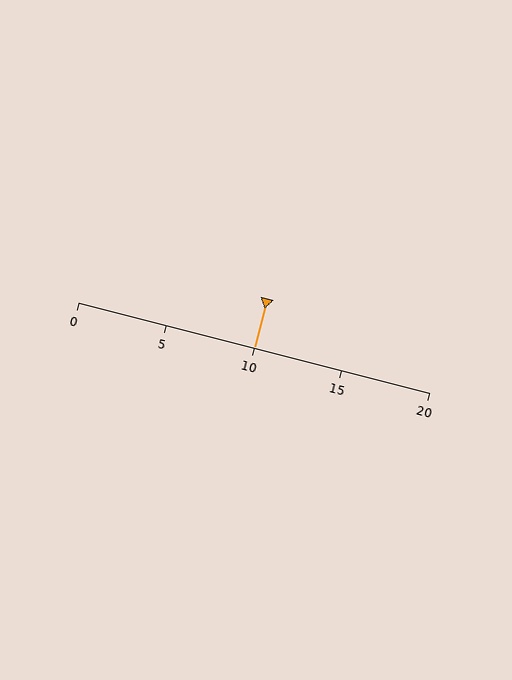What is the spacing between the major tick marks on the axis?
The major ticks are spaced 5 apart.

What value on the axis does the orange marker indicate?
The marker indicates approximately 10.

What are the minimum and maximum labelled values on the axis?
The axis runs from 0 to 20.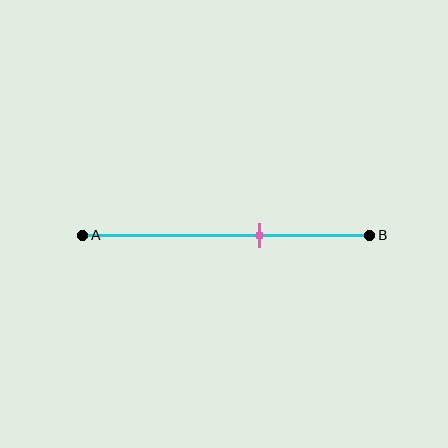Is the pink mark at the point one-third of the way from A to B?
No, the mark is at about 60% from A, not at the 33% one-third point.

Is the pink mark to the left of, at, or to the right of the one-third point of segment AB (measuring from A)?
The pink mark is to the right of the one-third point of segment AB.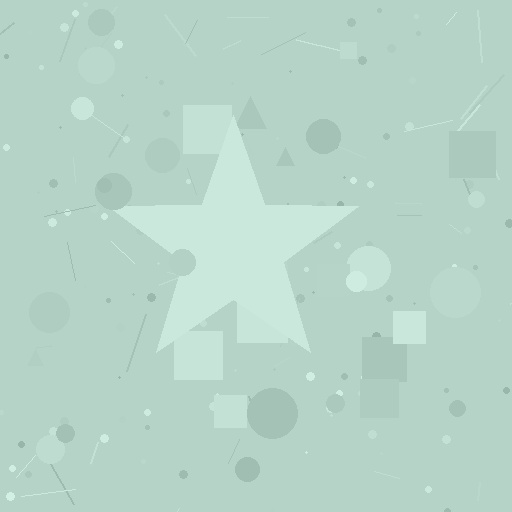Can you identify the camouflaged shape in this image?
The camouflaged shape is a star.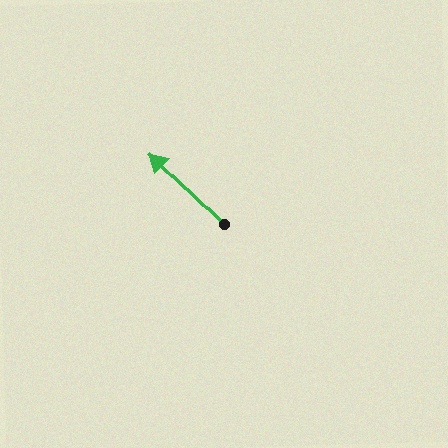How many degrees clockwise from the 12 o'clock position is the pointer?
Approximately 315 degrees.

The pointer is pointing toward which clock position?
Roughly 10 o'clock.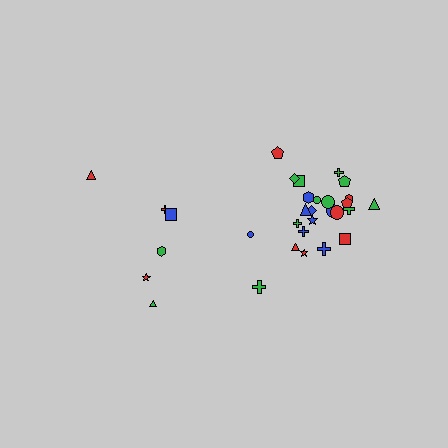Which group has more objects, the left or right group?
The right group.